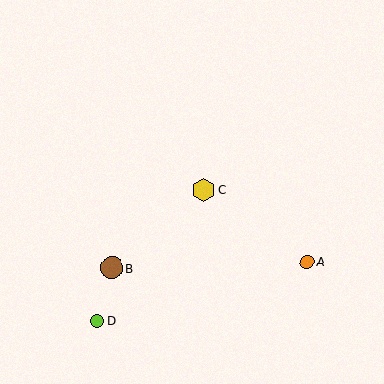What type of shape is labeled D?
Shape D is a lime circle.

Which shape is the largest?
The yellow hexagon (labeled C) is the largest.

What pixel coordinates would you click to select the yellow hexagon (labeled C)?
Click at (203, 190) to select the yellow hexagon C.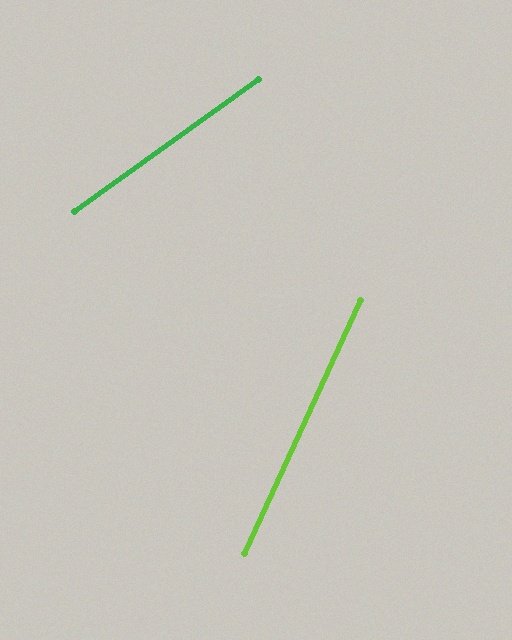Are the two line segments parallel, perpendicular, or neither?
Neither parallel nor perpendicular — they differ by about 30°.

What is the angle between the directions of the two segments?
Approximately 30 degrees.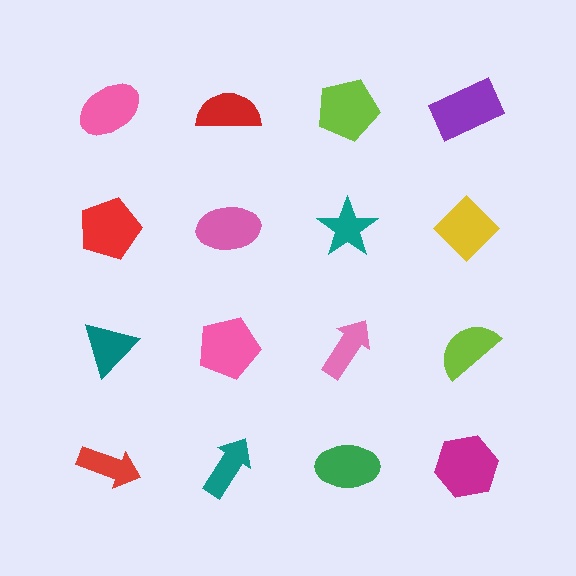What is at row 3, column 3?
A pink arrow.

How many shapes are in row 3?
4 shapes.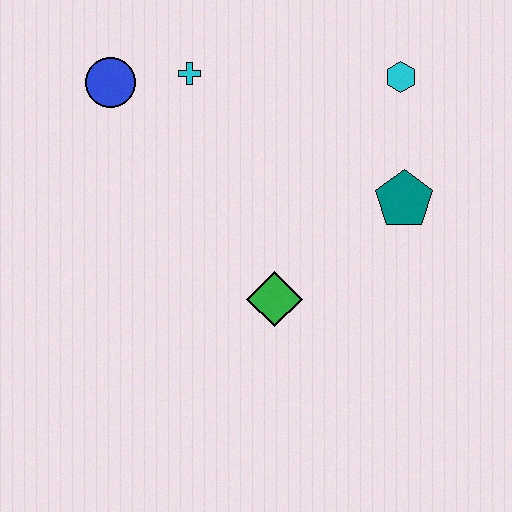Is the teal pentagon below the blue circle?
Yes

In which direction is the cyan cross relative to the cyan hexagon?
The cyan cross is to the left of the cyan hexagon.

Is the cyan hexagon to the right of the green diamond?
Yes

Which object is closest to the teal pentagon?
The cyan hexagon is closest to the teal pentagon.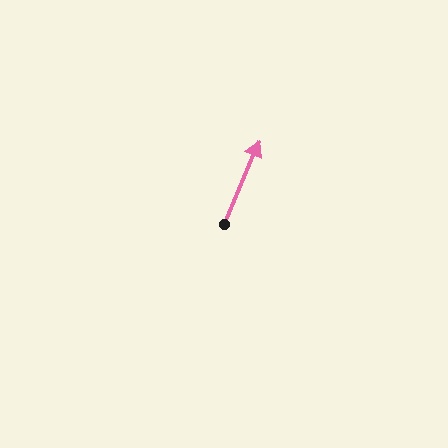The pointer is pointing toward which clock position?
Roughly 1 o'clock.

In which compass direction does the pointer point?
Northeast.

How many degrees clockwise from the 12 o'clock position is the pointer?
Approximately 23 degrees.